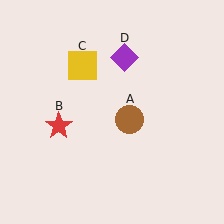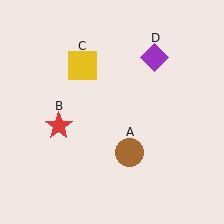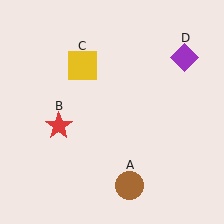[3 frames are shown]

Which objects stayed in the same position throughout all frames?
Red star (object B) and yellow square (object C) remained stationary.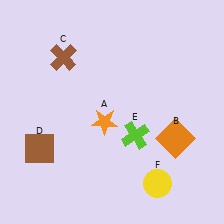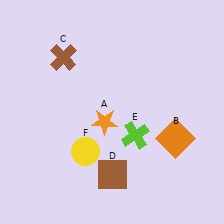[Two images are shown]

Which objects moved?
The objects that moved are: the brown square (D), the yellow circle (F).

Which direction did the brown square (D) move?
The brown square (D) moved right.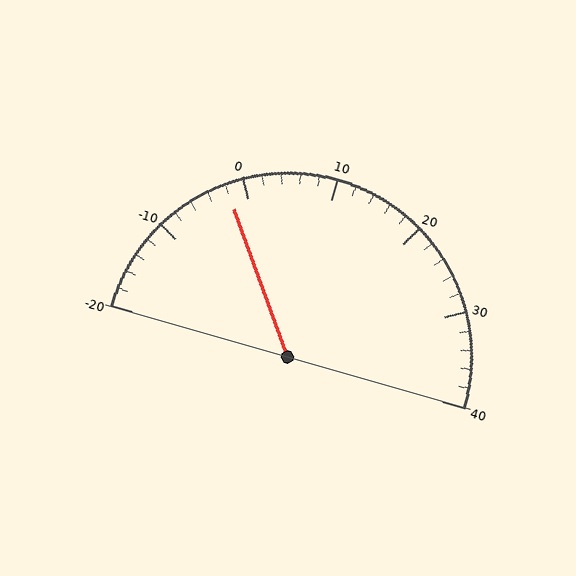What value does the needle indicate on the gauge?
The needle indicates approximately -2.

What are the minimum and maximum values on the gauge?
The gauge ranges from -20 to 40.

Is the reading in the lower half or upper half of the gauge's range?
The reading is in the lower half of the range (-20 to 40).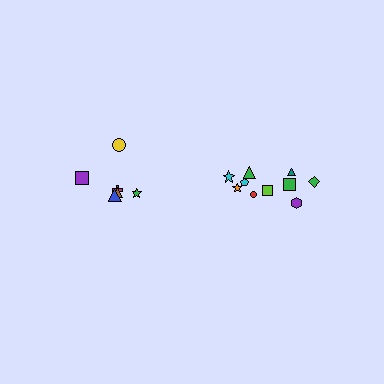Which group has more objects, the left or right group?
The right group.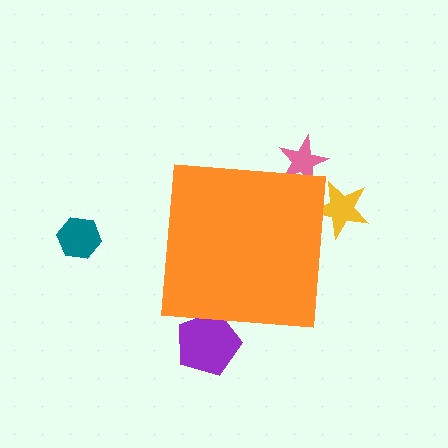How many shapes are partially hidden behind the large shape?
3 shapes are partially hidden.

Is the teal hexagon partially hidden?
No, the teal hexagon is fully visible.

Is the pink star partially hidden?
Yes, the pink star is partially hidden behind the orange square.